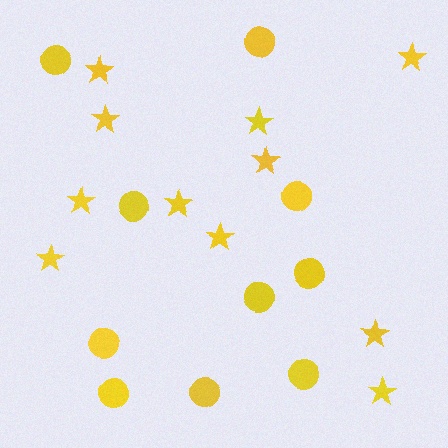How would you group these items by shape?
There are 2 groups: one group of stars (11) and one group of circles (10).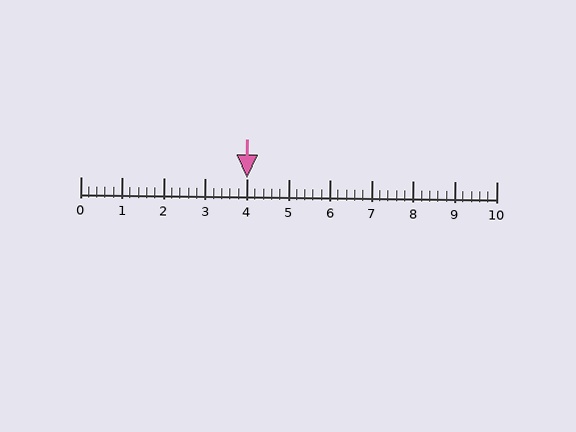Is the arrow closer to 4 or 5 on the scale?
The arrow is closer to 4.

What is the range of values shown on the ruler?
The ruler shows values from 0 to 10.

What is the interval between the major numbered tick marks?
The major tick marks are spaced 1 units apart.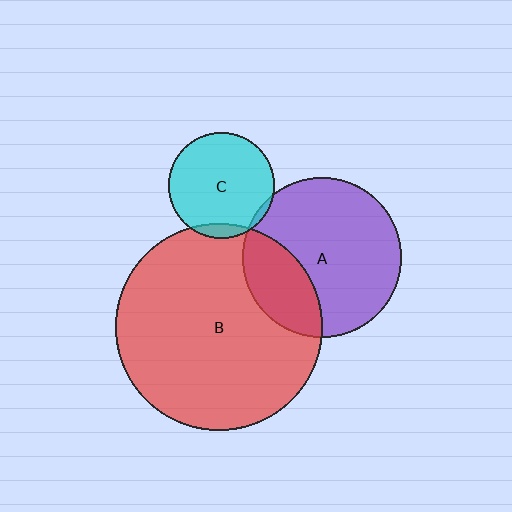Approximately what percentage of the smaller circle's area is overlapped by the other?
Approximately 5%.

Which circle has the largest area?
Circle B (red).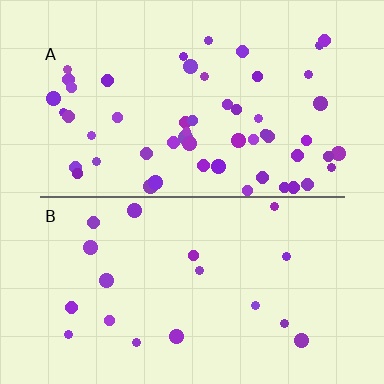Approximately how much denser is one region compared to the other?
Approximately 2.9× — region A over region B.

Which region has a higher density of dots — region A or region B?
A (the top).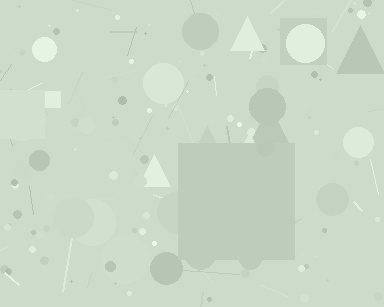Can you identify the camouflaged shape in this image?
The camouflaged shape is a square.